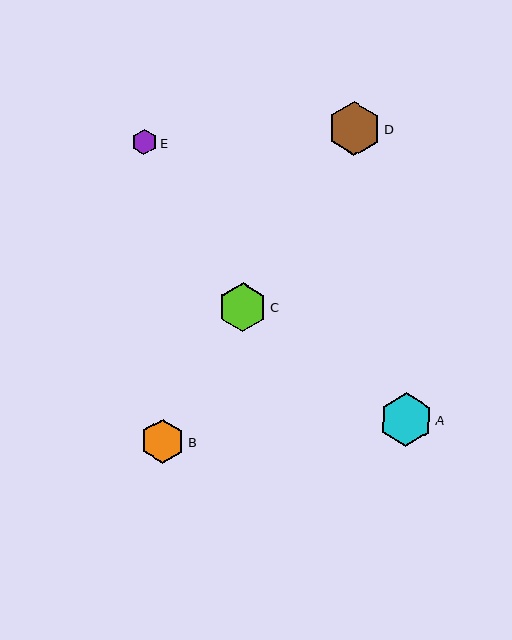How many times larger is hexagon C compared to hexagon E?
Hexagon C is approximately 1.9 times the size of hexagon E.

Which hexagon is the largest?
Hexagon D is the largest with a size of approximately 54 pixels.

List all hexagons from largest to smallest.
From largest to smallest: D, A, C, B, E.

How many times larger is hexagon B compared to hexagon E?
Hexagon B is approximately 1.8 times the size of hexagon E.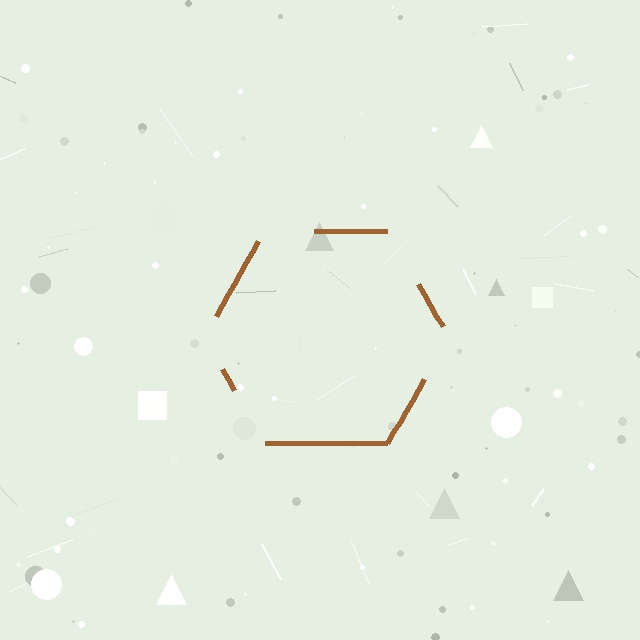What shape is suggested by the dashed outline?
The dashed outline suggests a hexagon.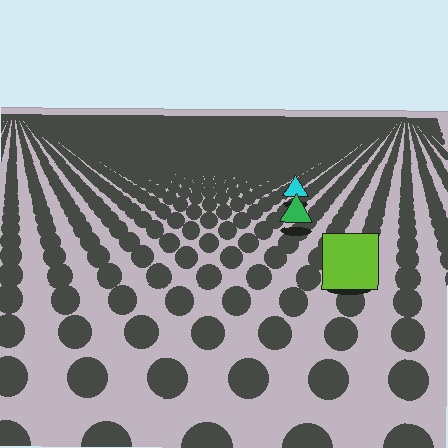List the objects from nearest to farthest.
From nearest to farthest: the lime square, the green triangle, the cyan triangle.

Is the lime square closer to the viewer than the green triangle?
Yes. The lime square is closer — you can tell from the texture gradient: the ground texture is coarser near it.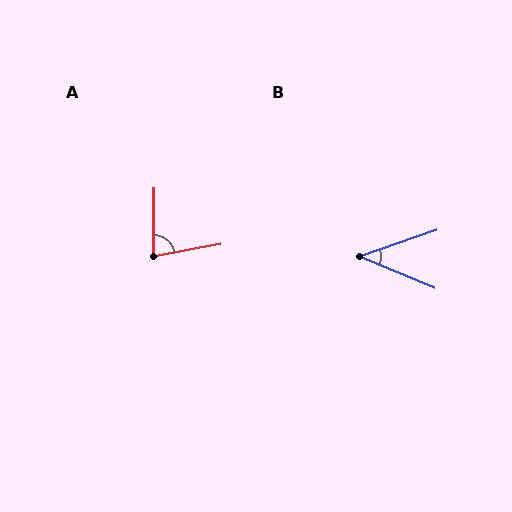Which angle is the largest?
A, at approximately 79 degrees.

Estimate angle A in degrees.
Approximately 79 degrees.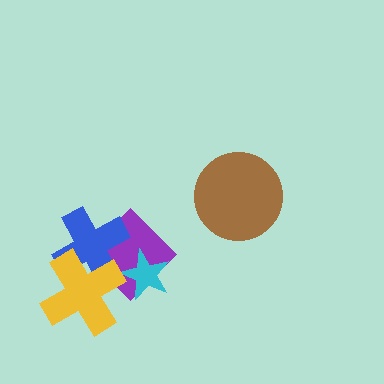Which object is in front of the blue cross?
The yellow cross is in front of the blue cross.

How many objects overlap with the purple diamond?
3 objects overlap with the purple diamond.